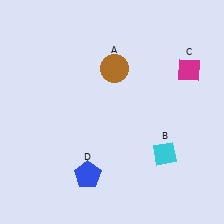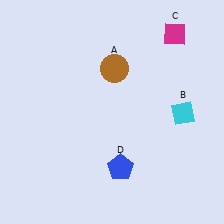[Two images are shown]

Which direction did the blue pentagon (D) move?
The blue pentagon (D) moved right.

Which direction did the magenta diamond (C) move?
The magenta diamond (C) moved up.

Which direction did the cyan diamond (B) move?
The cyan diamond (B) moved up.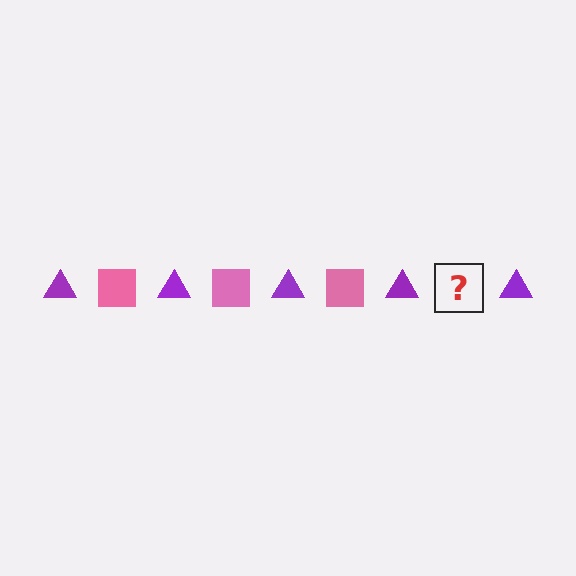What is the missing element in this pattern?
The missing element is a pink square.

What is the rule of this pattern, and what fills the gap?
The rule is that the pattern alternates between purple triangle and pink square. The gap should be filled with a pink square.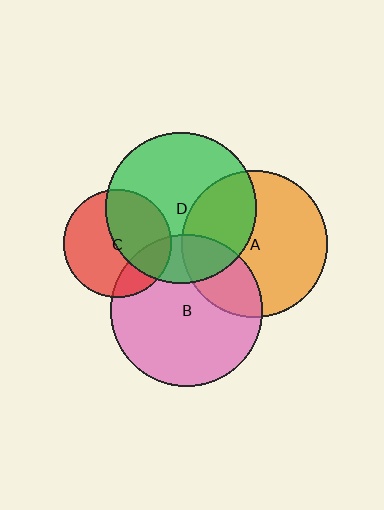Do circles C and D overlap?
Yes.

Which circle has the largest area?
Circle B (pink).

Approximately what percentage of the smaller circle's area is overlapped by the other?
Approximately 45%.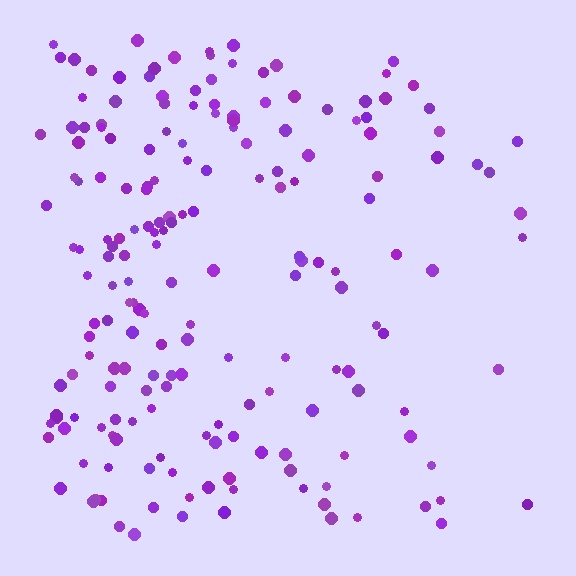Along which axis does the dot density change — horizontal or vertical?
Horizontal.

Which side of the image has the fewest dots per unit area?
The right.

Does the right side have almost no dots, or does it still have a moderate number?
Still a moderate number, just noticeably fewer than the left.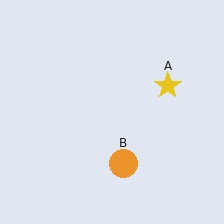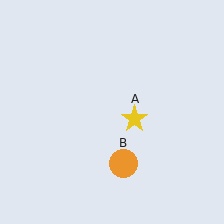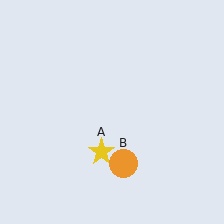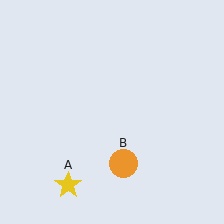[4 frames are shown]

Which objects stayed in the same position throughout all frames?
Orange circle (object B) remained stationary.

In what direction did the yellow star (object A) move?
The yellow star (object A) moved down and to the left.